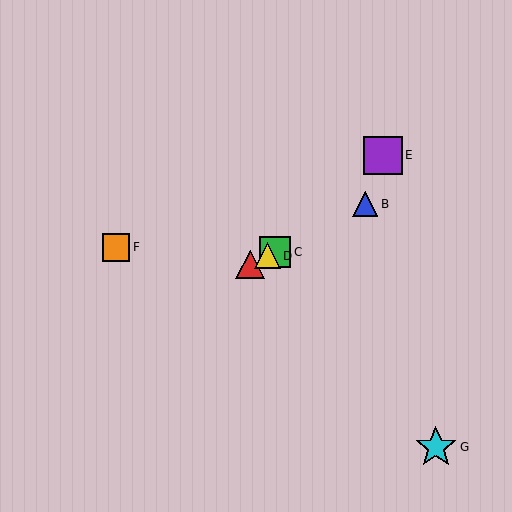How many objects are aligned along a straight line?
4 objects (A, B, C, D) are aligned along a straight line.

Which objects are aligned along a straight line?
Objects A, B, C, D are aligned along a straight line.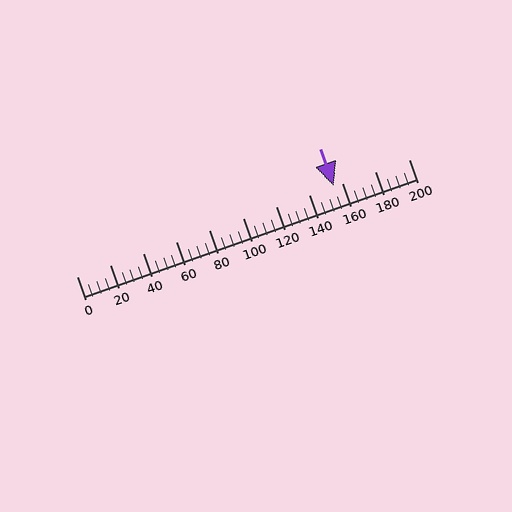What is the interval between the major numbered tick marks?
The major tick marks are spaced 20 units apart.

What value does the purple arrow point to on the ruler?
The purple arrow points to approximately 155.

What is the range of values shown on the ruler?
The ruler shows values from 0 to 200.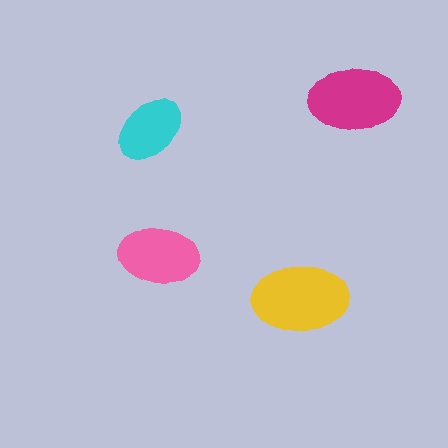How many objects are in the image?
There are 4 objects in the image.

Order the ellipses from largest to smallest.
the yellow one, the magenta one, the pink one, the cyan one.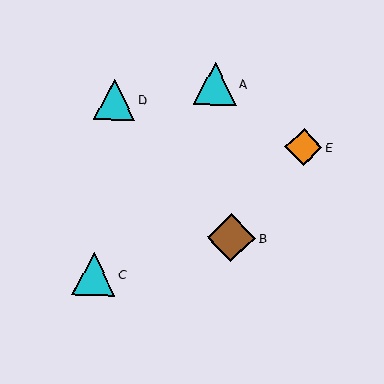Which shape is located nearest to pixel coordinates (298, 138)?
The orange diamond (labeled E) at (304, 147) is nearest to that location.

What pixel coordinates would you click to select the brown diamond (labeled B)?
Click at (231, 238) to select the brown diamond B.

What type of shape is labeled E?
Shape E is an orange diamond.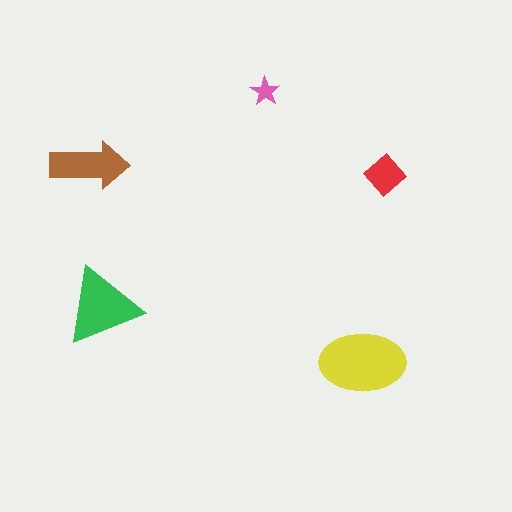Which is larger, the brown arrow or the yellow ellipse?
The yellow ellipse.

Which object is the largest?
The yellow ellipse.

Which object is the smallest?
The pink star.